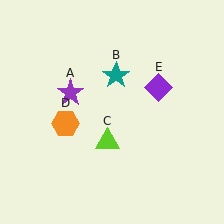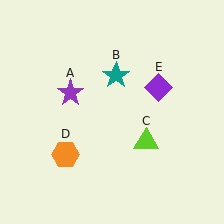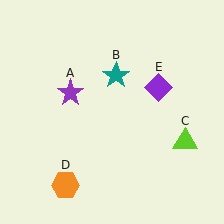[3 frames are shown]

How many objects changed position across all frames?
2 objects changed position: lime triangle (object C), orange hexagon (object D).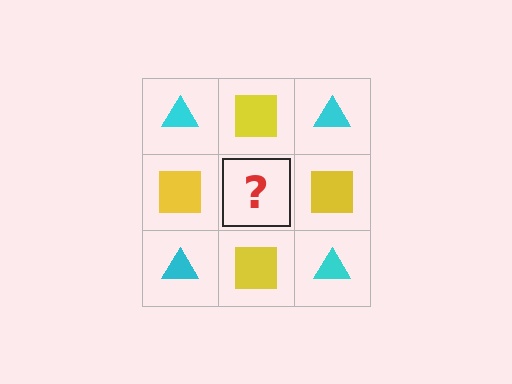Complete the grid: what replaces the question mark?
The question mark should be replaced with a cyan triangle.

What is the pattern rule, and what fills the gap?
The rule is that it alternates cyan triangle and yellow square in a checkerboard pattern. The gap should be filled with a cyan triangle.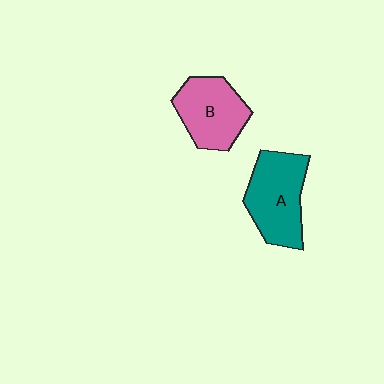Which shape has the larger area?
Shape A (teal).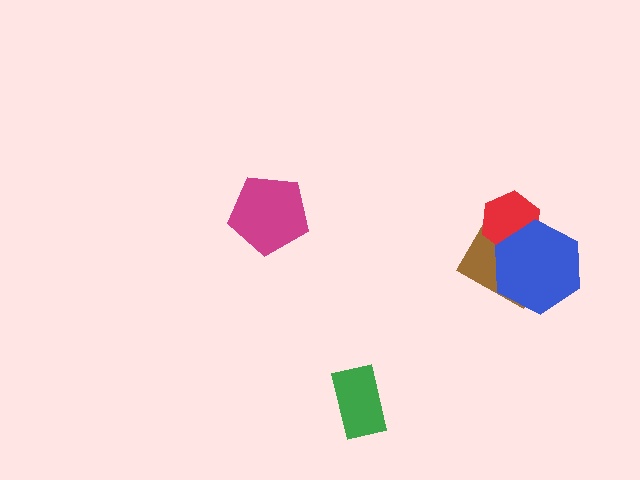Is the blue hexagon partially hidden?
No, no other shape covers it.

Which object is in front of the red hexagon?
The blue hexagon is in front of the red hexagon.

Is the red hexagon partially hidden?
Yes, it is partially covered by another shape.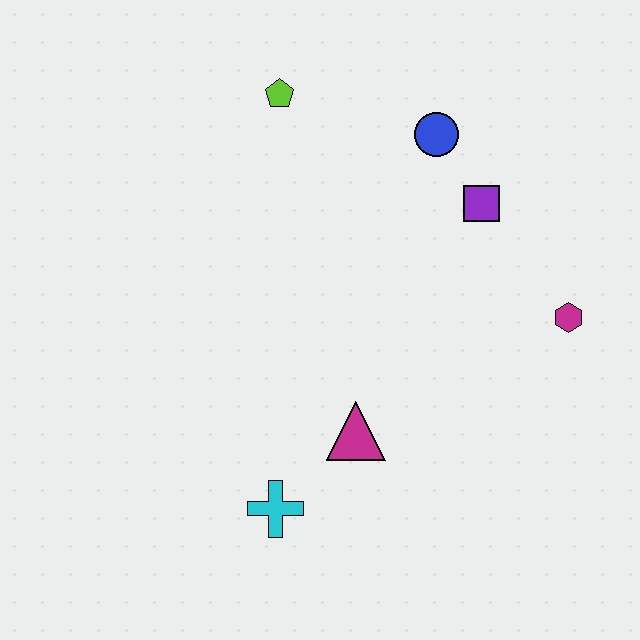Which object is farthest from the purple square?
The cyan cross is farthest from the purple square.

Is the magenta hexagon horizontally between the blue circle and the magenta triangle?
No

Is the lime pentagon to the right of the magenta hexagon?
No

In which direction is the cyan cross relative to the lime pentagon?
The cyan cross is below the lime pentagon.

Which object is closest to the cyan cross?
The magenta triangle is closest to the cyan cross.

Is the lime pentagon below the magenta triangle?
No